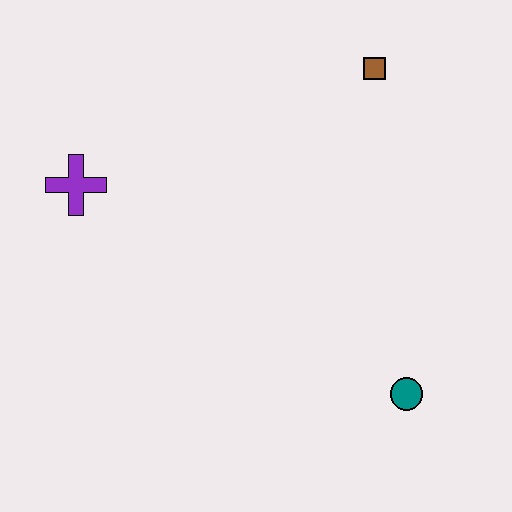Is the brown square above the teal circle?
Yes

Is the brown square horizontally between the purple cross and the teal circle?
Yes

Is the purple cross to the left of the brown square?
Yes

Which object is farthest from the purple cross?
The teal circle is farthest from the purple cross.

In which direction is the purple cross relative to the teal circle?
The purple cross is to the left of the teal circle.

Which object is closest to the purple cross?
The brown square is closest to the purple cross.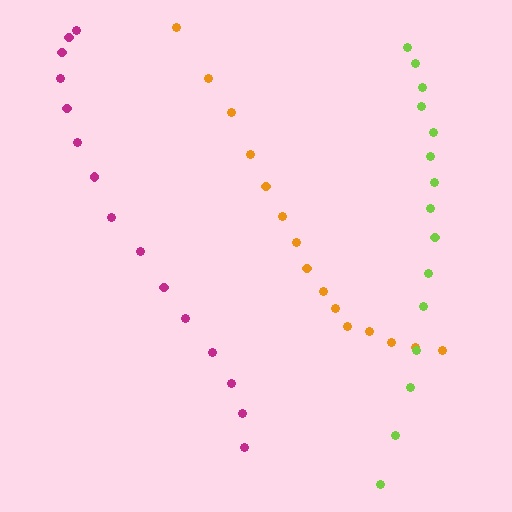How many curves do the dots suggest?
There are 3 distinct paths.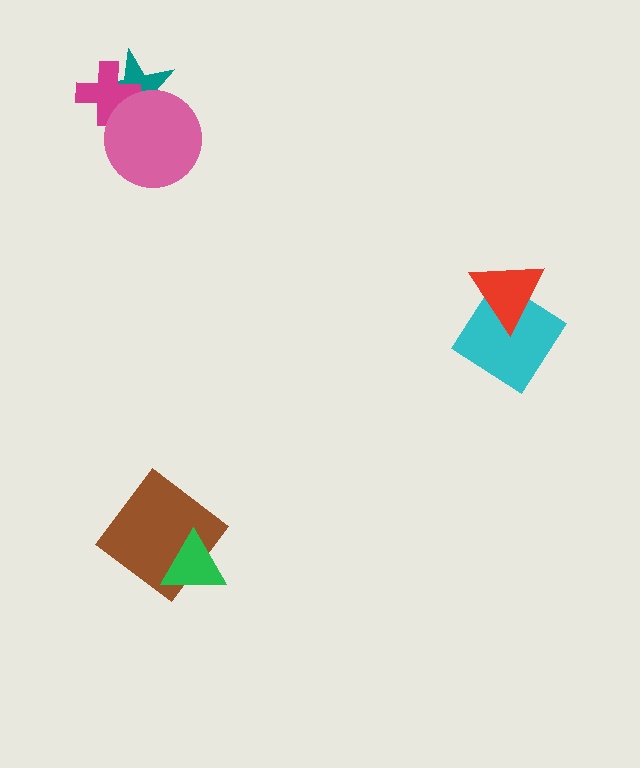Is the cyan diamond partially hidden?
Yes, it is partially covered by another shape.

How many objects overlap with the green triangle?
1 object overlaps with the green triangle.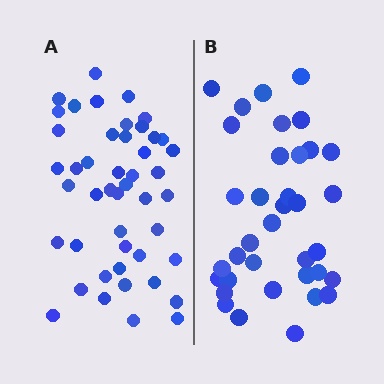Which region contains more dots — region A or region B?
Region A (the left region) has more dots.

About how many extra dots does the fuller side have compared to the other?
Region A has roughly 10 or so more dots than region B.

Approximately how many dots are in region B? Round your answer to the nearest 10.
About 40 dots. (The exact count is 36, which rounds to 40.)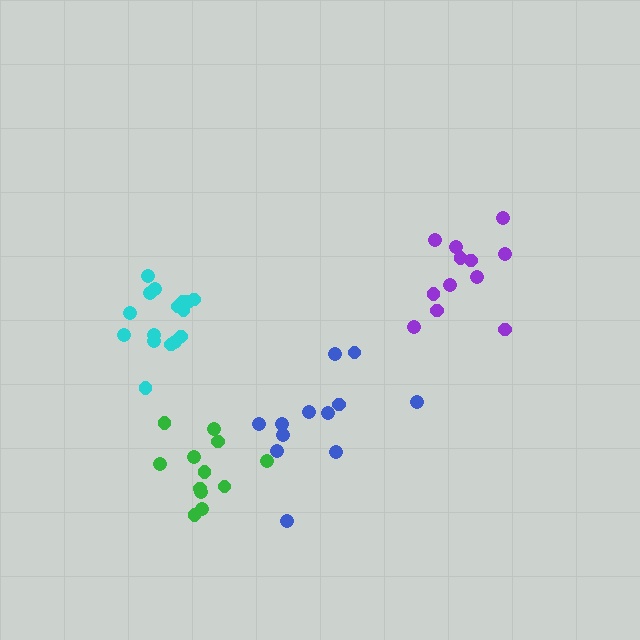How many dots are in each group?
Group 1: 12 dots, Group 2: 12 dots, Group 3: 16 dots, Group 4: 12 dots (52 total).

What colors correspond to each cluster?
The clusters are colored: purple, green, cyan, blue.